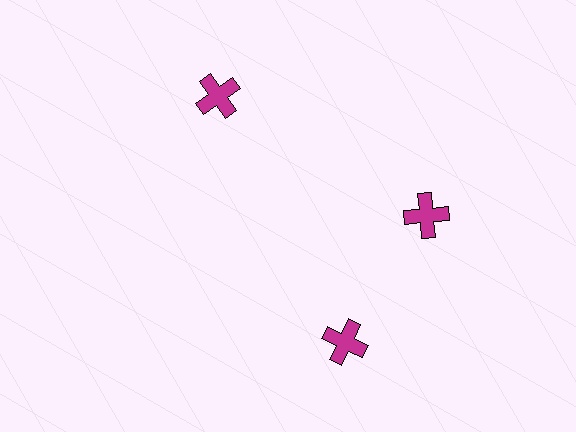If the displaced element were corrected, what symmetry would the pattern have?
It would have 3-fold rotational symmetry — the pattern would map onto itself every 120 degrees.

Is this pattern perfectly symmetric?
No. The 3 magenta crosses are arranged in a ring, but one element near the 7 o'clock position is rotated out of alignment along the ring, breaking the 3-fold rotational symmetry.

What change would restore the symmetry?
The symmetry would be restored by rotating it back into even spacing with its neighbors so that all 3 crosses sit at equal angles and equal distance from the center.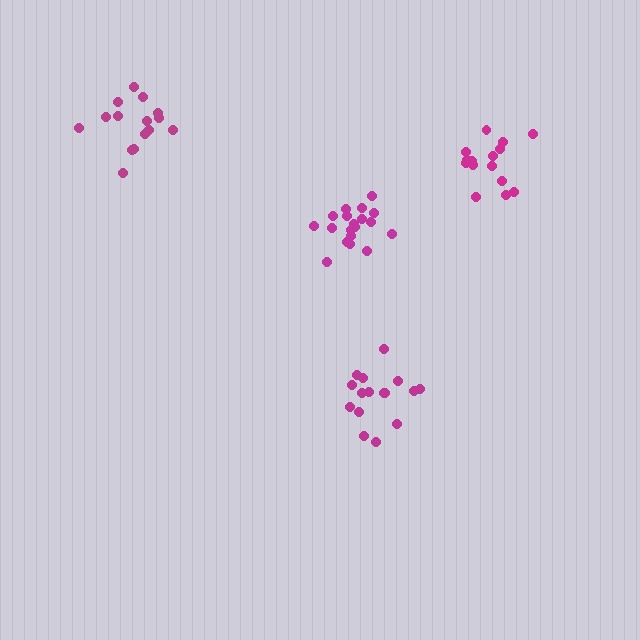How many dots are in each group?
Group 1: 15 dots, Group 2: 16 dots, Group 3: 15 dots, Group 4: 19 dots (65 total).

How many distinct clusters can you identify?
There are 4 distinct clusters.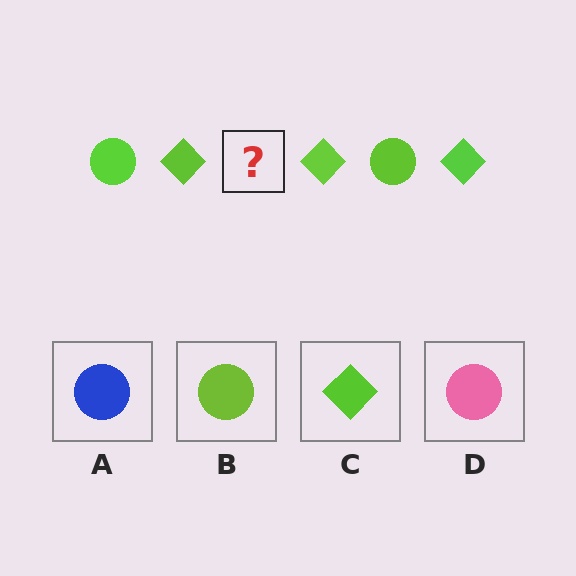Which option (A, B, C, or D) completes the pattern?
B.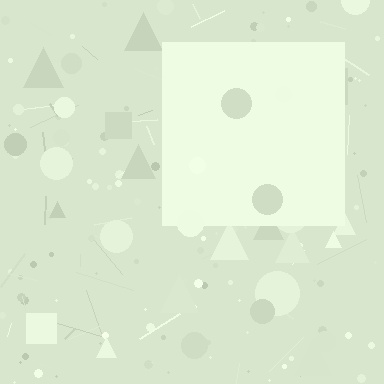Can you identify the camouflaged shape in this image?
The camouflaged shape is a square.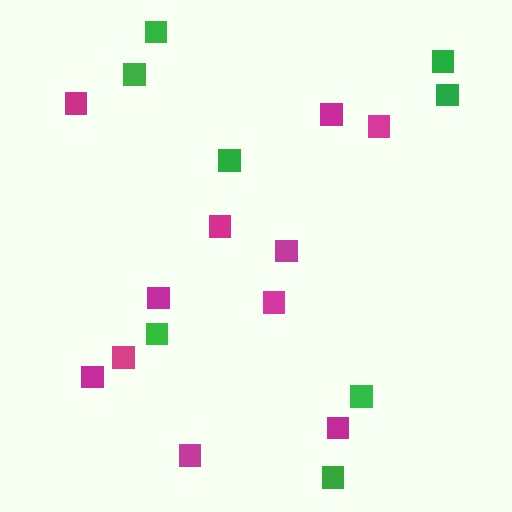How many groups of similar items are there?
There are 2 groups: one group of magenta squares (11) and one group of green squares (8).